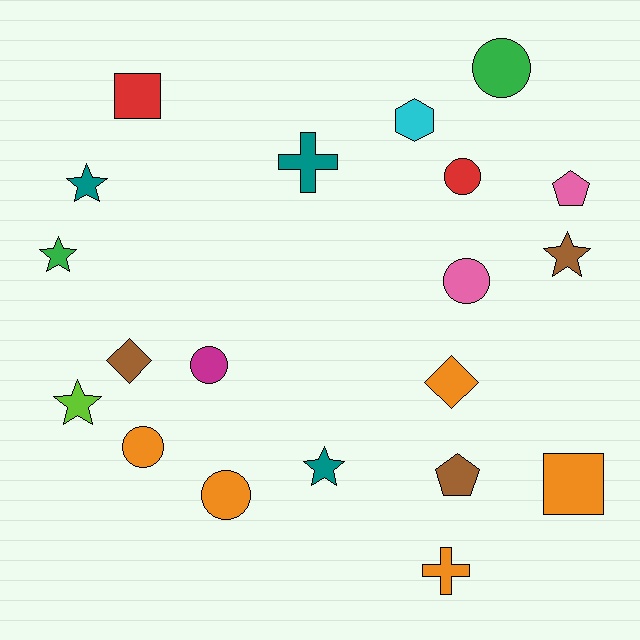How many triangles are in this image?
There are no triangles.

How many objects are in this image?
There are 20 objects.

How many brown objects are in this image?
There are 3 brown objects.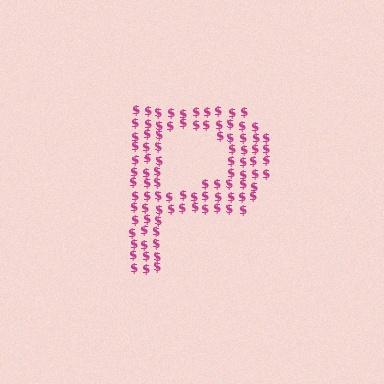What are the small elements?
The small elements are dollar signs.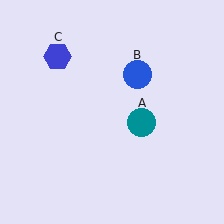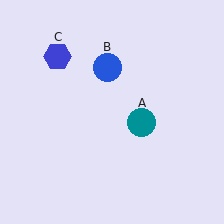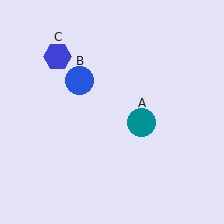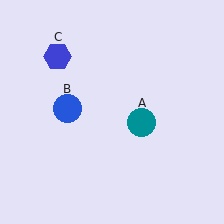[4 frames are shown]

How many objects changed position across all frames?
1 object changed position: blue circle (object B).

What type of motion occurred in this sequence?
The blue circle (object B) rotated counterclockwise around the center of the scene.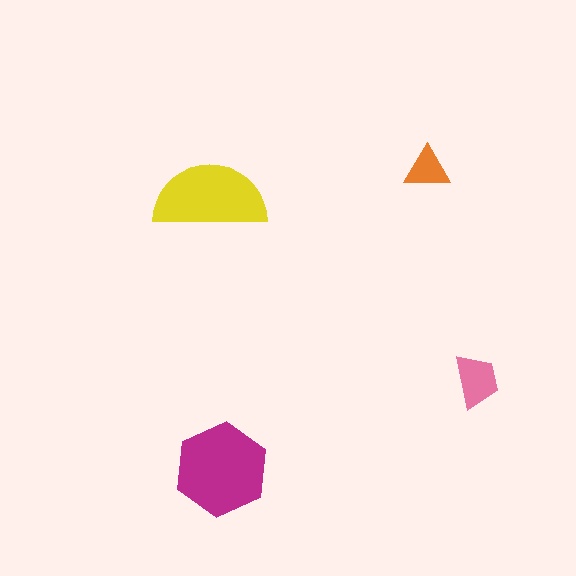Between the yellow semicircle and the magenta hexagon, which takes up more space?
The magenta hexagon.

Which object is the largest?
The magenta hexagon.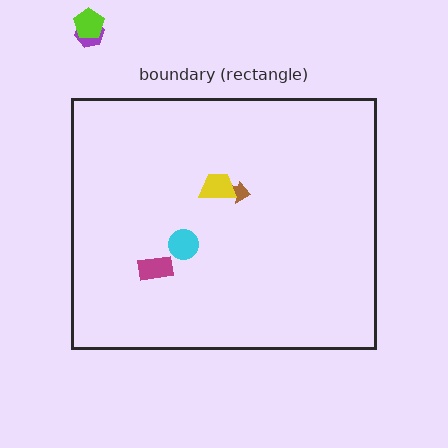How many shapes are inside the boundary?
4 inside, 2 outside.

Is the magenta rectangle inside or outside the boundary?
Inside.